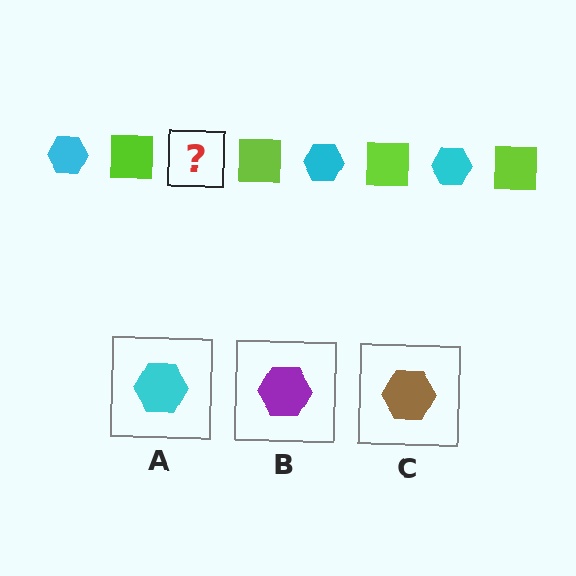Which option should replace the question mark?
Option A.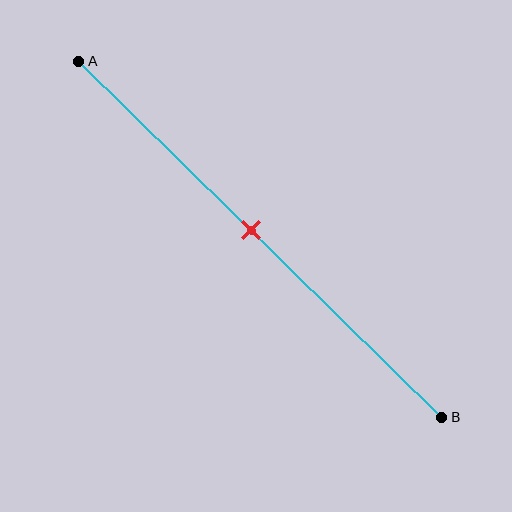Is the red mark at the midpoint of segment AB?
Yes, the mark is approximately at the midpoint.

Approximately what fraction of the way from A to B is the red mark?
The red mark is approximately 45% of the way from A to B.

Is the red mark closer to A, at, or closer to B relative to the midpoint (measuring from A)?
The red mark is approximately at the midpoint of segment AB.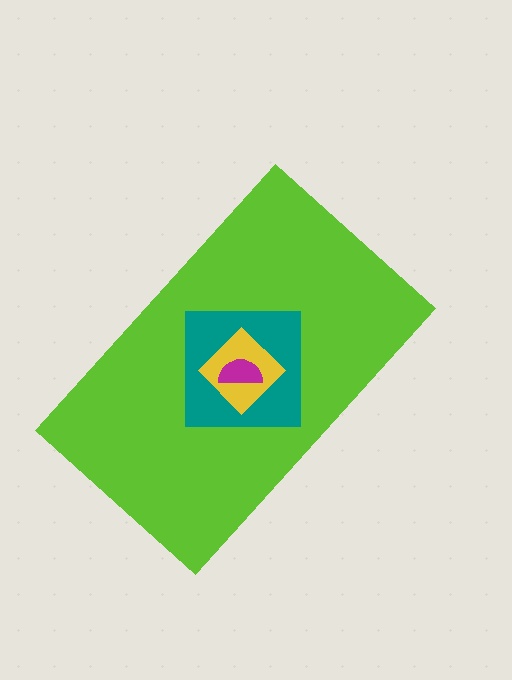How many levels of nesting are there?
4.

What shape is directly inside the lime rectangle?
The teal square.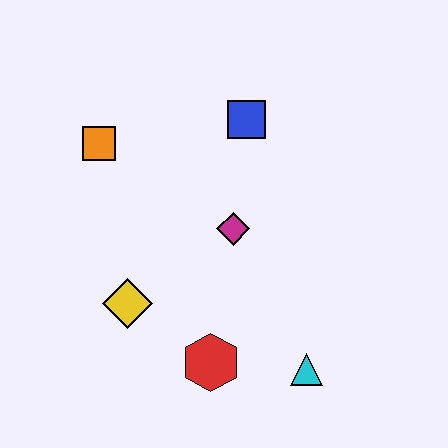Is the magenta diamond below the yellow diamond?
No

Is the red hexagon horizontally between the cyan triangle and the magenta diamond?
No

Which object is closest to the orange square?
The blue square is closest to the orange square.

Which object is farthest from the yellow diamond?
The blue square is farthest from the yellow diamond.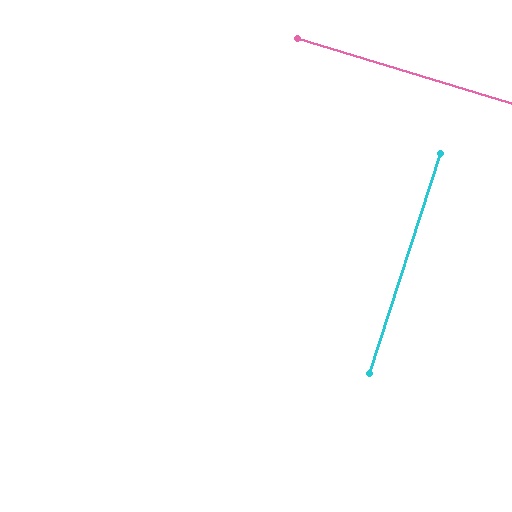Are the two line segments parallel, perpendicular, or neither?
Perpendicular — they meet at approximately 89°.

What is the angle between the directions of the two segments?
Approximately 89 degrees.